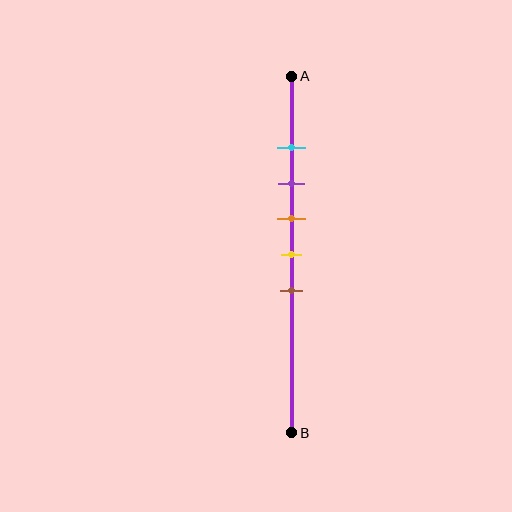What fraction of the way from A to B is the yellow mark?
The yellow mark is approximately 50% (0.5) of the way from A to B.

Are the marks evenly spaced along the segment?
Yes, the marks are approximately evenly spaced.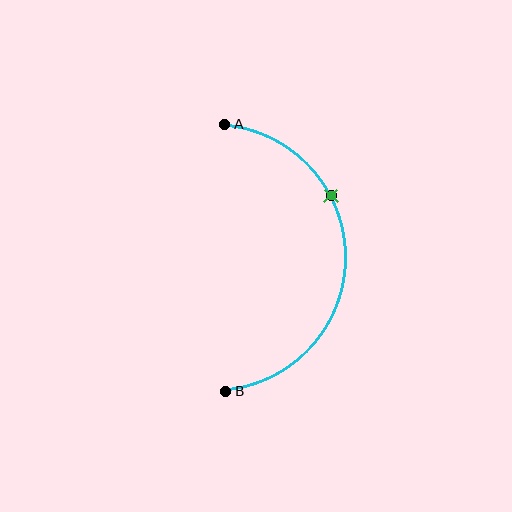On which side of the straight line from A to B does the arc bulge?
The arc bulges to the right of the straight line connecting A and B.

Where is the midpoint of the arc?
The arc midpoint is the point on the curve farthest from the straight line joining A and B. It sits to the right of that line.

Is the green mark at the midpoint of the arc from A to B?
No. The green mark lies on the arc but is closer to endpoint A. The arc midpoint would be at the point on the curve equidistant along the arc from both A and B.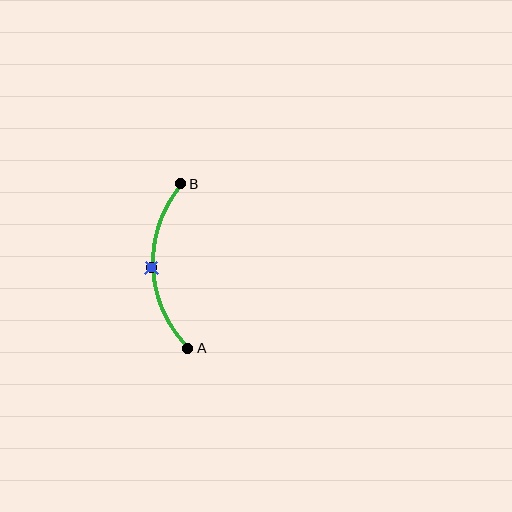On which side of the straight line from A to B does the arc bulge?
The arc bulges to the left of the straight line connecting A and B.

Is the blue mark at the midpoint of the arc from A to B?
Yes. The blue mark lies on the arc at equal arc-length from both A and B — it is the arc midpoint.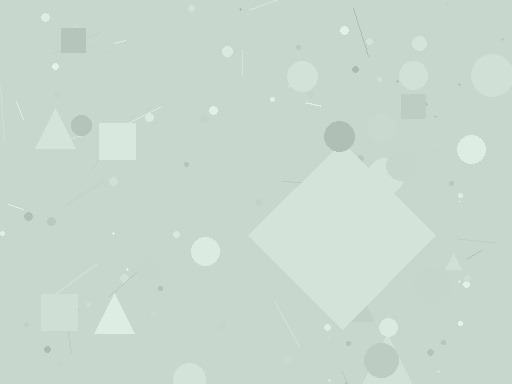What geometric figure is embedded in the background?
A diamond is embedded in the background.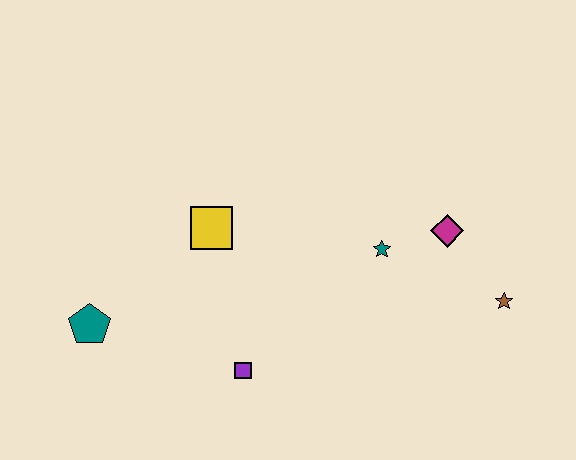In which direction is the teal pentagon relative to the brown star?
The teal pentagon is to the left of the brown star.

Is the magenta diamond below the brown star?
No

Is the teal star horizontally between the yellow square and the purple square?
No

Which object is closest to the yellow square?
The purple square is closest to the yellow square.